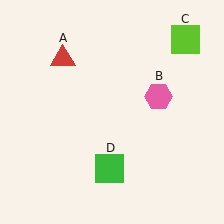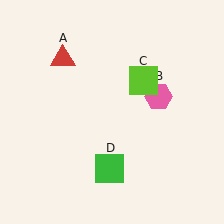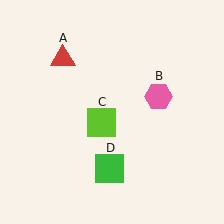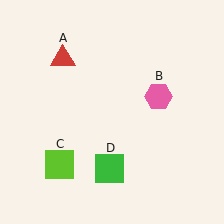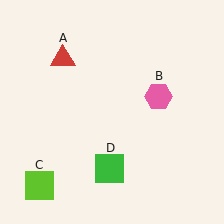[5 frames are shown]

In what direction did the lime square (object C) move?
The lime square (object C) moved down and to the left.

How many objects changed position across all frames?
1 object changed position: lime square (object C).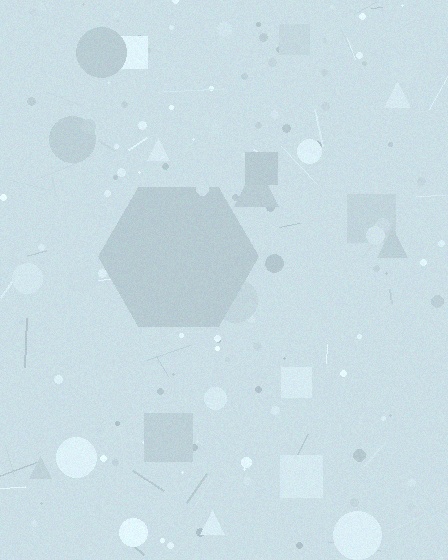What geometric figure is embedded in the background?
A hexagon is embedded in the background.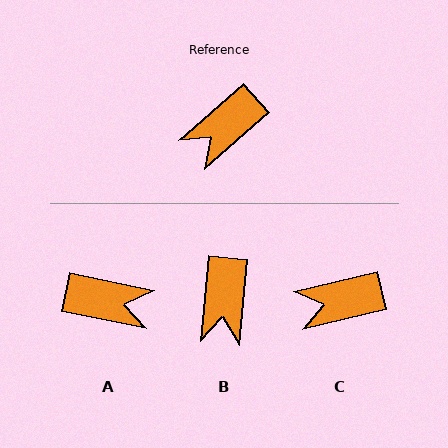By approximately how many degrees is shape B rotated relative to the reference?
Approximately 44 degrees counter-clockwise.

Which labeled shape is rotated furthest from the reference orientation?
A, about 128 degrees away.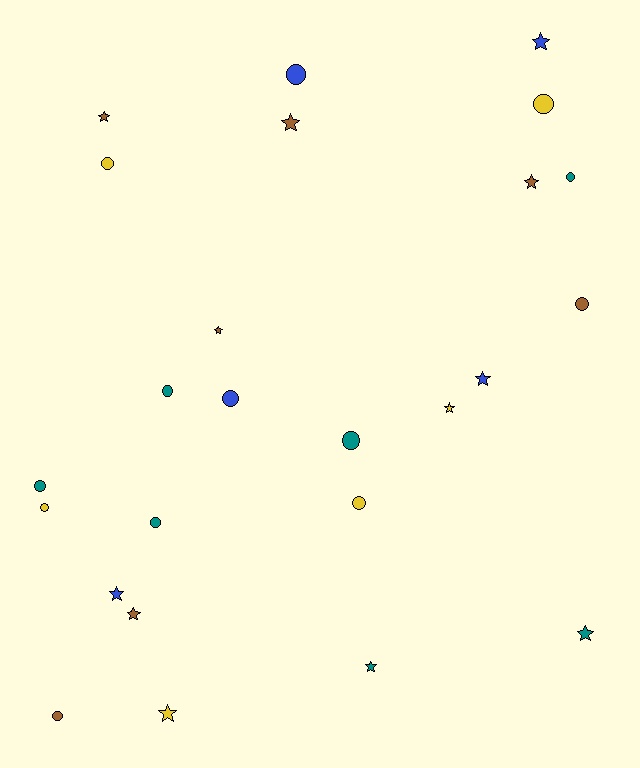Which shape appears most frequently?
Circle, with 13 objects.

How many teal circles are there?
There are 5 teal circles.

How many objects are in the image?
There are 25 objects.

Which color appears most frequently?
Brown, with 7 objects.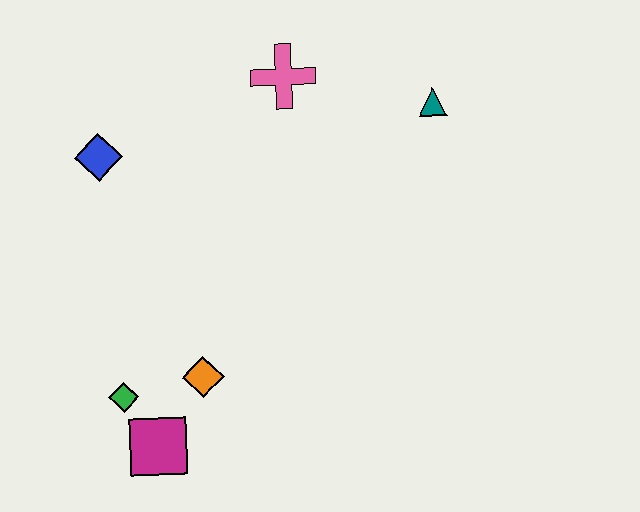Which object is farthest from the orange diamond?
The teal triangle is farthest from the orange diamond.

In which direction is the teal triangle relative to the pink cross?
The teal triangle is to the right of the pink cross.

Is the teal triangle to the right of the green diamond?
Yes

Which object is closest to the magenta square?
The green diamond is closest to the magenta square.